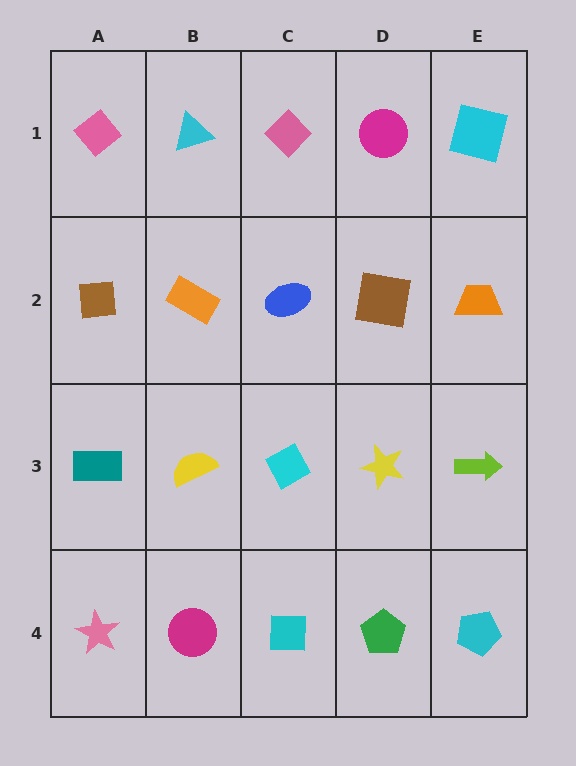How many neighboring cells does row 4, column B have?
3.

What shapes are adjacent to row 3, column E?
An orange trapezoid (row 2, column E), a cyan pentagon (row 4, column E), a yellow star (row 3, column D).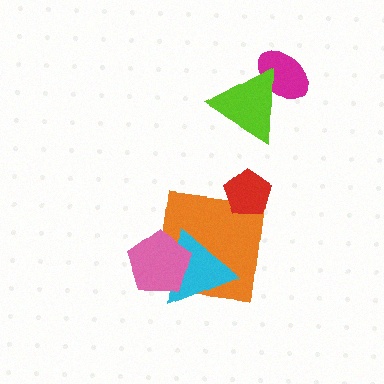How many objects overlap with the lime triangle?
1 object overlaps with the lime triangle.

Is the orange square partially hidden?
Yes, it is partially covered by another shape.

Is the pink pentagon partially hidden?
No, no other shape covers it.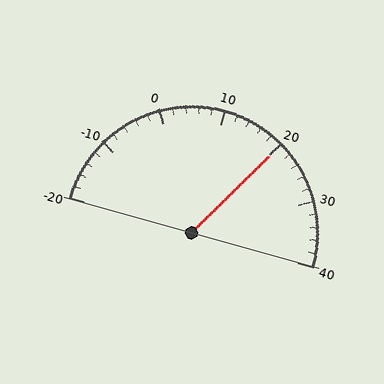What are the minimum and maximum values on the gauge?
The gauge ranges from -20 to 40.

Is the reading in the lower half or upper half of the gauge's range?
The reading is in the upper half of the range (-20 to 40).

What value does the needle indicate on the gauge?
The needle indicates approximately 20.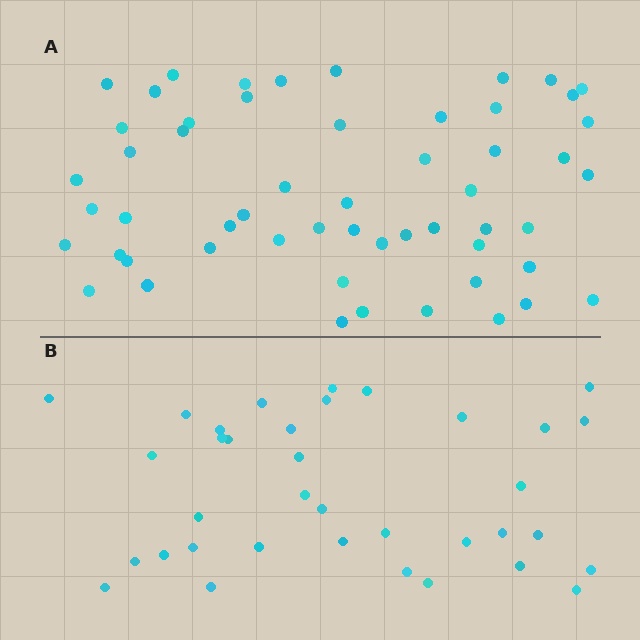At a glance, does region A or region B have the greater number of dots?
Region A (the top region) has more dots.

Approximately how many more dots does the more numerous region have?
Region A has approximately 20 more dots than region B.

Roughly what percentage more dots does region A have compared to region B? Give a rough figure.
About 55% more.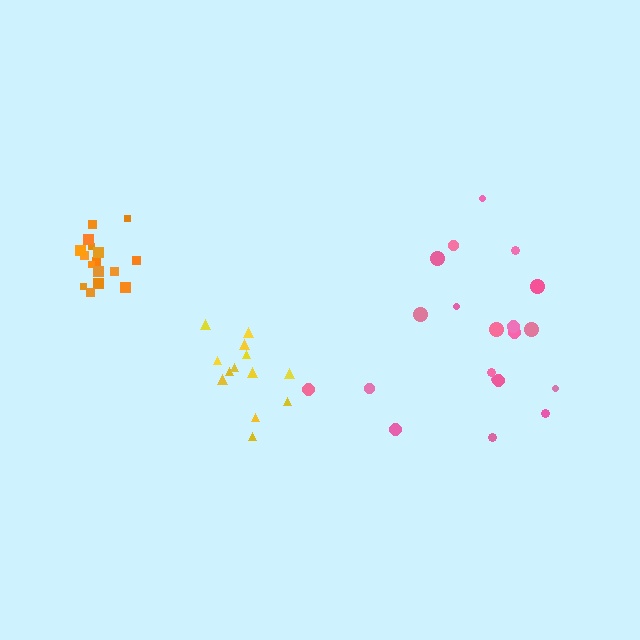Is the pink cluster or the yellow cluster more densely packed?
Yellow.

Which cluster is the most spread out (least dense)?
Pink.